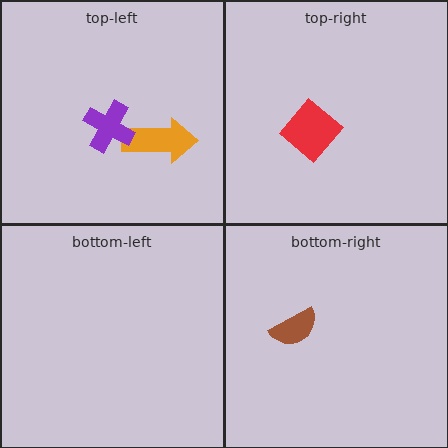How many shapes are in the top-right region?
1.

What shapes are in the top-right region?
The red diamond.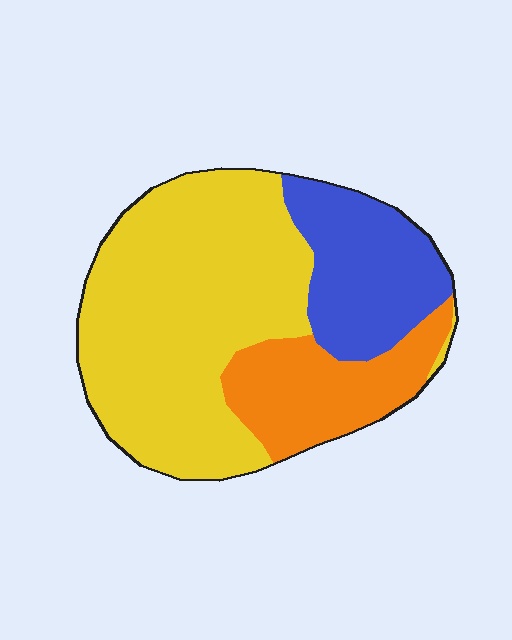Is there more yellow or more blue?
Yellow.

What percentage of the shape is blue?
Blue takes up about one fifth (1/5) of the shape.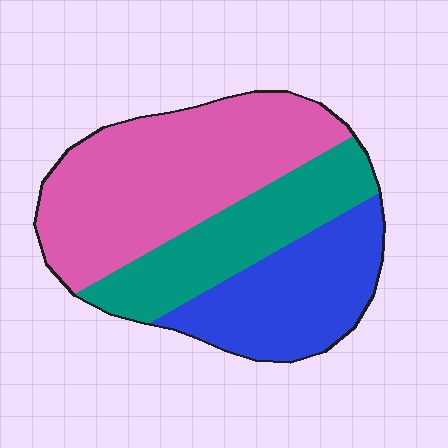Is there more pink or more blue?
Pink.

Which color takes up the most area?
Pink, at roughly 45%.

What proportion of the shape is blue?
Blue takes up about one quarter (1/4) of the shape.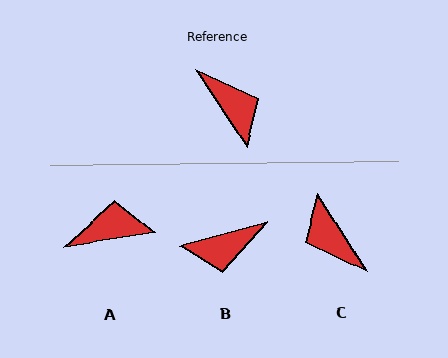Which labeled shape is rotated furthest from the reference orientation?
C, about 179 degrees away.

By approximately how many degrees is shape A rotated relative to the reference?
Approximately 66 degrees counter-clockwise.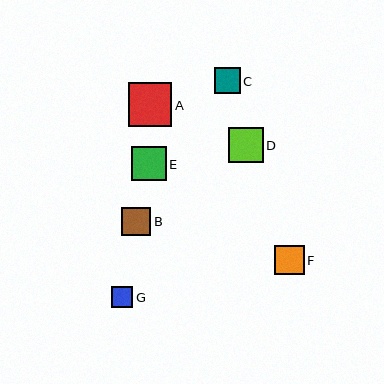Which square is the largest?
Square A is the largest with a size of approximately 44 pixels.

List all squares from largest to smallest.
From largest to smallest: A, D, E, F, B, C, G.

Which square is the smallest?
Square G is the smallest with a size of approximately 21 pixels.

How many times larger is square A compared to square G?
Square A is approximately 2.1 times the size of square G.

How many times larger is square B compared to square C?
Square B is approximately 1.1 times the size of square C.